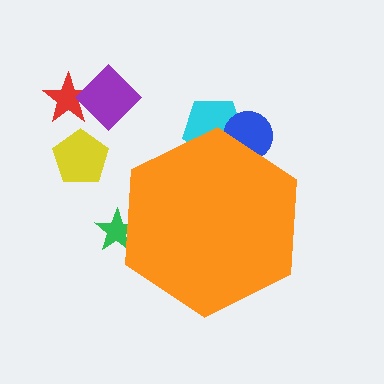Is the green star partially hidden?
Yes, the green star is partially hidden behind the orange hexagon.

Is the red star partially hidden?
No, the red star is fully visible.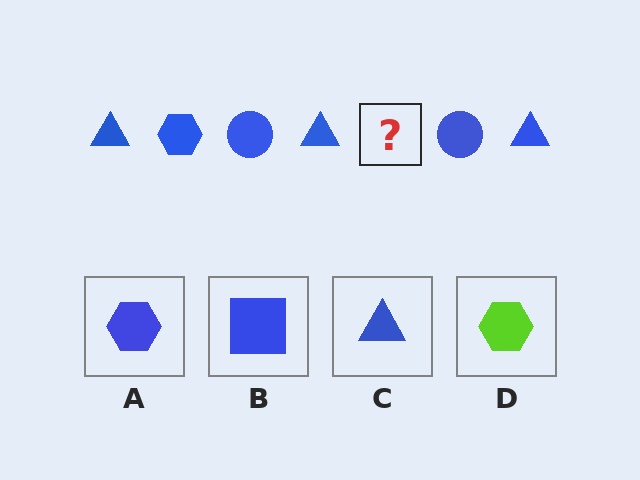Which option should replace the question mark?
Option A.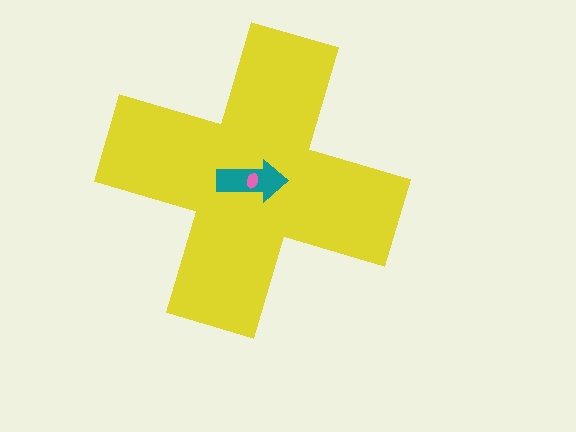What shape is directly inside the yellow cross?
The teal arrow.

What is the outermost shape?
The yellow cross.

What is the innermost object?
The pink ellipse.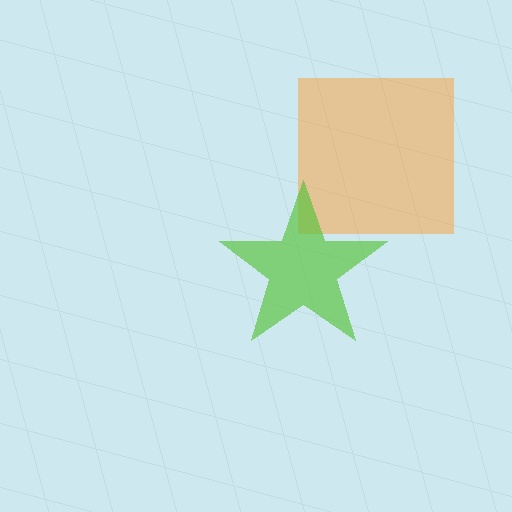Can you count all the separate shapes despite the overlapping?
Yes, there are 2 separate shapes.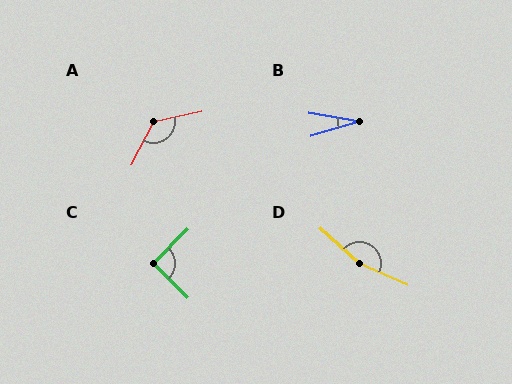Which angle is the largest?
D, at approximately 162 degrees.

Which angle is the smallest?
B, at approximately 25 degrees.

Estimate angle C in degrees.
Approximately 90 degrees.